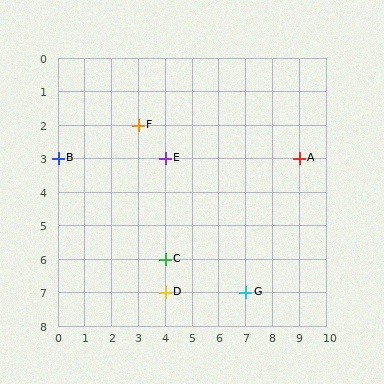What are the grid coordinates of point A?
Point A is at grid coordinates (9, 3).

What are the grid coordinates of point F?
Point F is at grid coordinates (3, 2).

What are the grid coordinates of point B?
Point B is at grid coordinates (0, 3).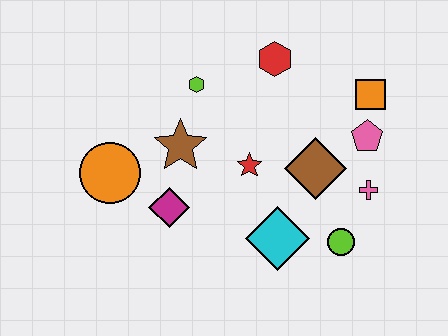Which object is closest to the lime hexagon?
The brown star is closest to the lime hexagon.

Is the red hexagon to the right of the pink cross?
No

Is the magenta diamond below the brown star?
Yes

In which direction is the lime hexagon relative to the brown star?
The lime hexagon is above the brown star.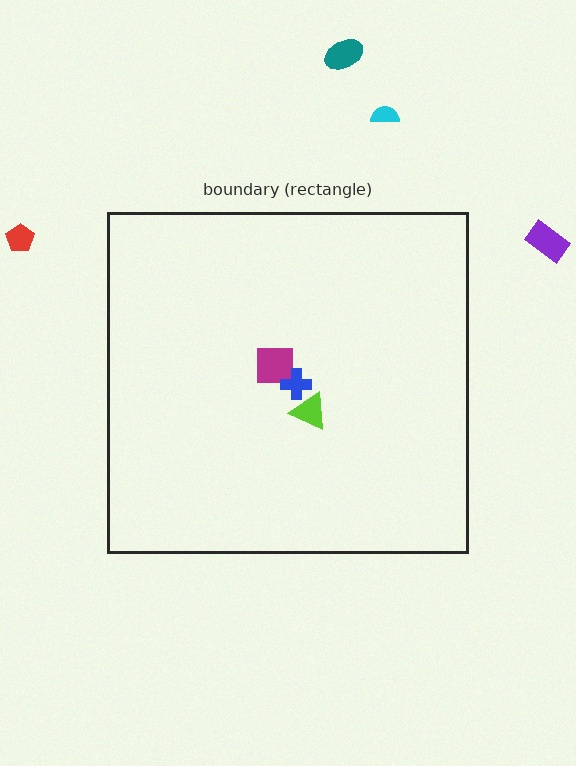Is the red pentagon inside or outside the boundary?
Outside.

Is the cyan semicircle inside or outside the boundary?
Outside.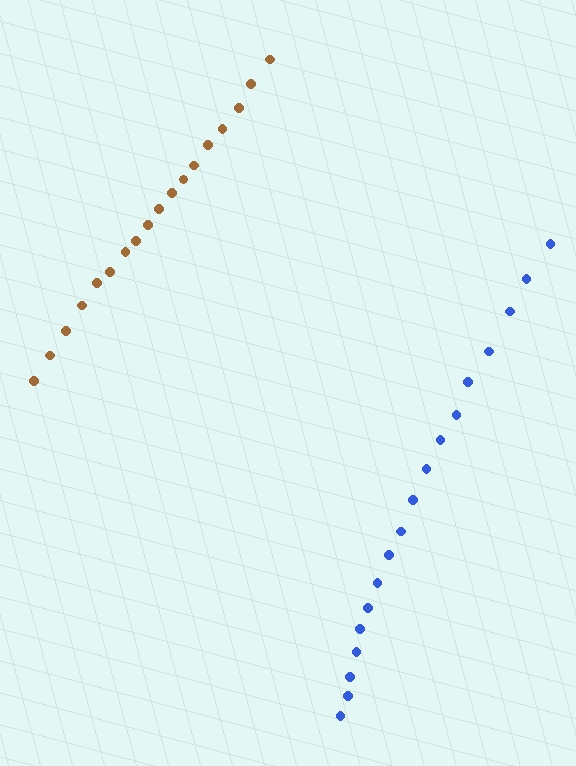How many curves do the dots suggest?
There are 2 distinct paths.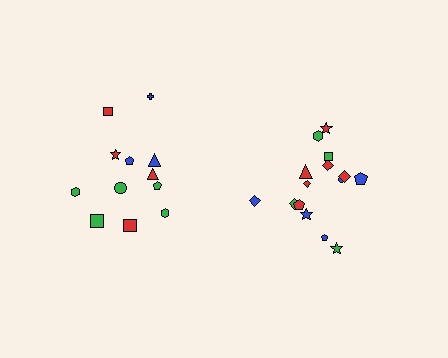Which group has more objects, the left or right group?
The right group.